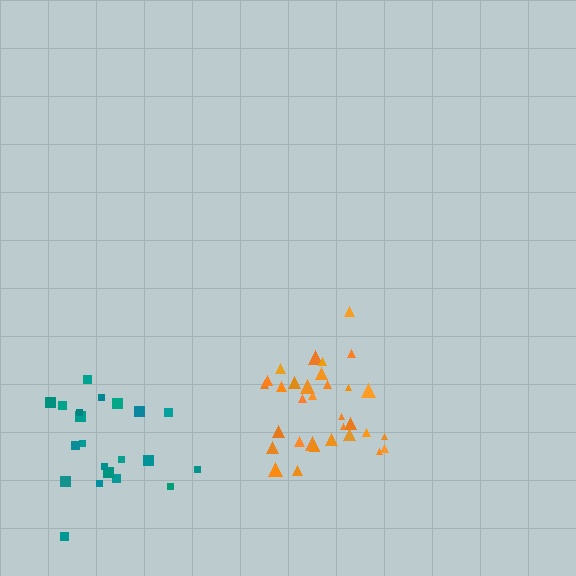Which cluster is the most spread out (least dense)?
Teal.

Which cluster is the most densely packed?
Orange.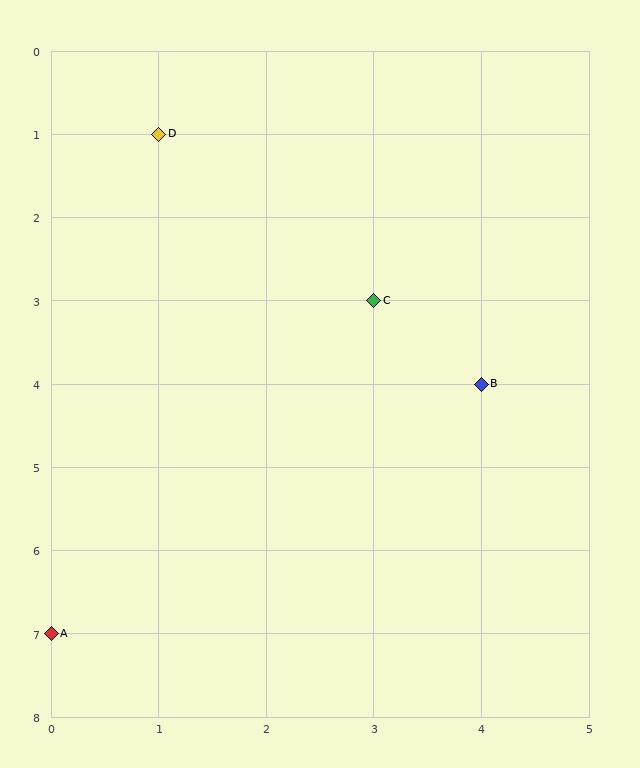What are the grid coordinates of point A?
Point A is at grid coordinates (0, 7).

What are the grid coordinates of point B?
Point B is at grid coordinates (4, 4).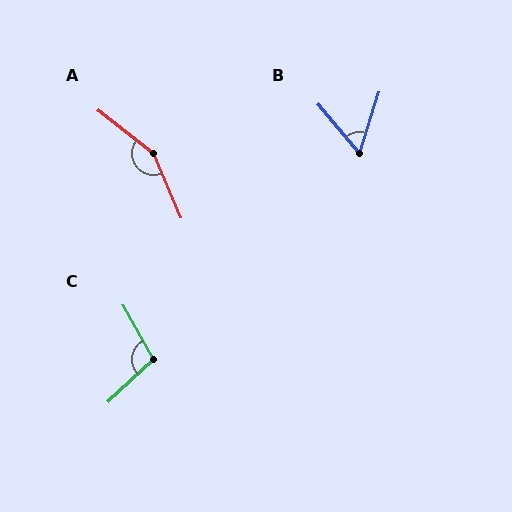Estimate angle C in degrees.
Approximately 104 degrees.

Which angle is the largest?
A, at approximately 151 degrees.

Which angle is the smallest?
B, at approximately 58 degrees.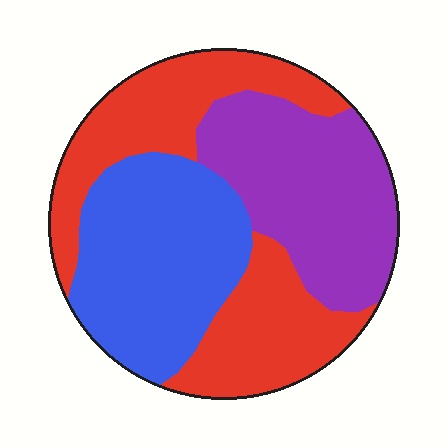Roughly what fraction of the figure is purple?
Purple covers around 30% of the figure.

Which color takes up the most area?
Red, at roughly 40%.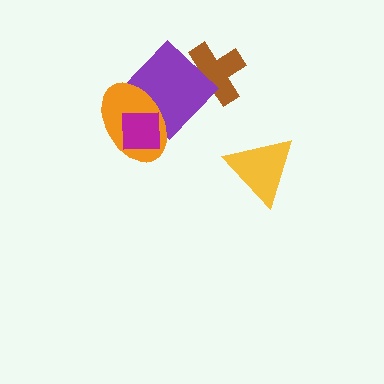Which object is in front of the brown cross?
The purple diamond is in front of the brown cross.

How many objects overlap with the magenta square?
2 objects overlap with the magenta square.